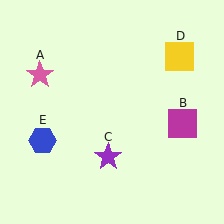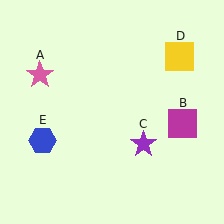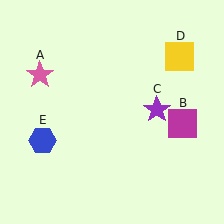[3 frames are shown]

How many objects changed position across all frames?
1 object changed position: purple star (object C).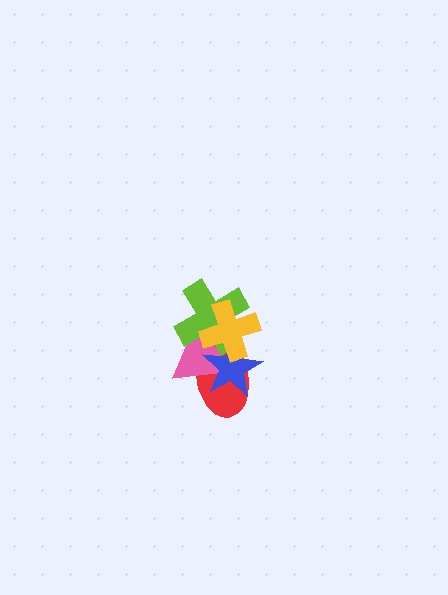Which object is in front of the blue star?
The yellow cross is in front of the blue star.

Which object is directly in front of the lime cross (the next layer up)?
The blue star is directly in front of the lime cross.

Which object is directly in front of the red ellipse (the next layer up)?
The pink triangle is directly in front of the red ellipse.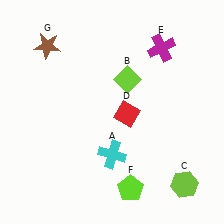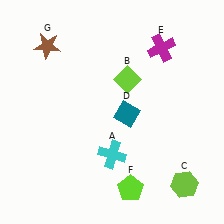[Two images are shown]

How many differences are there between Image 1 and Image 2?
There is 1 difference between the two images.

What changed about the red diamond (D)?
In Image 1, D is red. In Image 2, it changed to teal.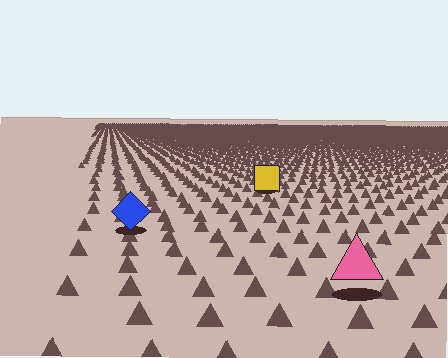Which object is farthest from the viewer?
The yellow square is farthest from the viewer. It appears smaller and the ground texture around it is denser.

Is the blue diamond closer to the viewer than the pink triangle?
No. The pink triangle is closer — you can tell from the texture gradient: the ground texture is coarser near it.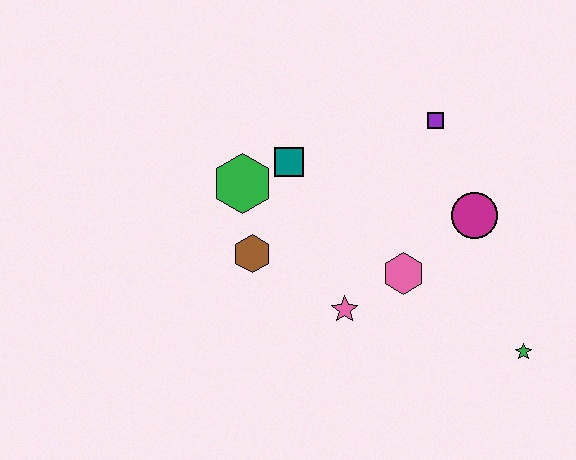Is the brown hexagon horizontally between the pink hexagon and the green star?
No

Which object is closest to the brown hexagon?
The green hexagon is closest to the brown hexagon.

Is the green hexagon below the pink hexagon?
No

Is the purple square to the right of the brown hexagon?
Yes